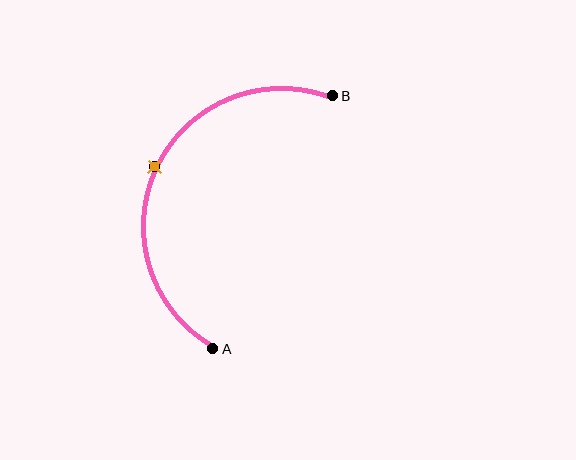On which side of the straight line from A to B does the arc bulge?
The arc bulges to the left of the straight line connecting A and B.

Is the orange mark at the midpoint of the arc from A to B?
Yes. The orange mark lies on the arc at equal arc-length from both A and B — it is the arc midpoint.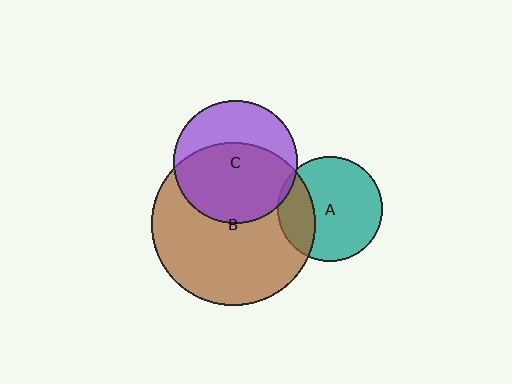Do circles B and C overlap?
Yes.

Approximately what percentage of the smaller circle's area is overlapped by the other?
Approximately 60%.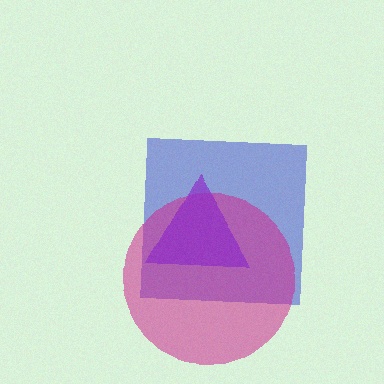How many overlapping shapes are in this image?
There are 3 overlapping shapes in the image.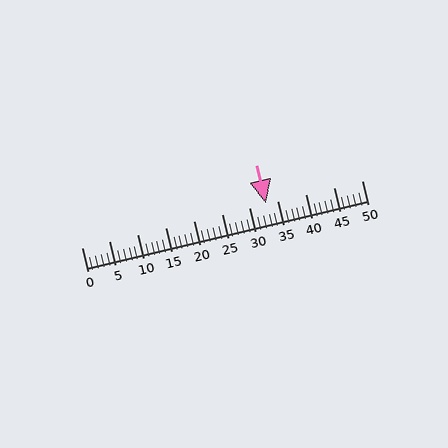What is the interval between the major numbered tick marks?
The major tick marks are spaced 5 units apart.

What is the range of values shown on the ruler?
The ruler shows values from 0 to 50.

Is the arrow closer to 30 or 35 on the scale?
The arrow is closer to 35.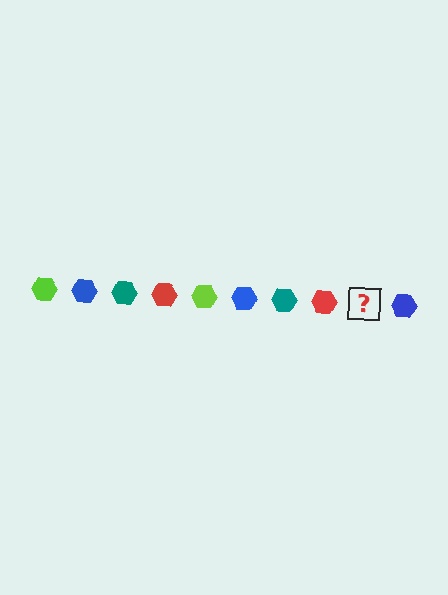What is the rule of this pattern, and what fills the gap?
The rule is that the pattern cycles through lime, blue, teal, red hexagons. The gap should be filled with a lime hexagon.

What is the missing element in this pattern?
The missing element is a lime hexagon.